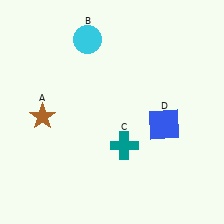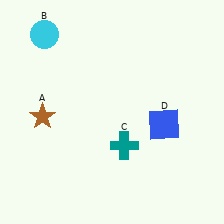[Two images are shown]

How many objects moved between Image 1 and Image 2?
1 object moved between the two images.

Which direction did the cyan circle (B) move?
The cyan circle (B) moved left.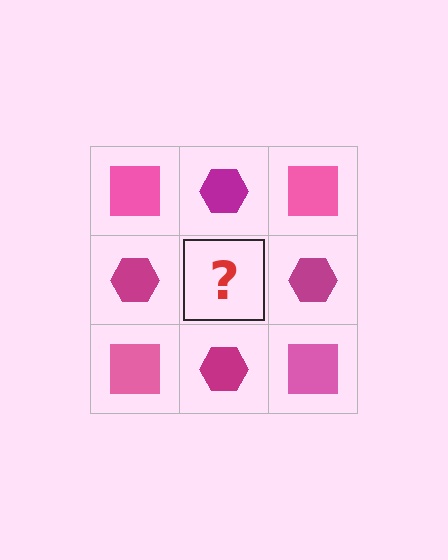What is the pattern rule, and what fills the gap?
The rule is that it alternates pink square and magenta hexagon in a checkerboard pattern. The gap should be filled with a pink square.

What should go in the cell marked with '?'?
The missing cell should contain a pink square.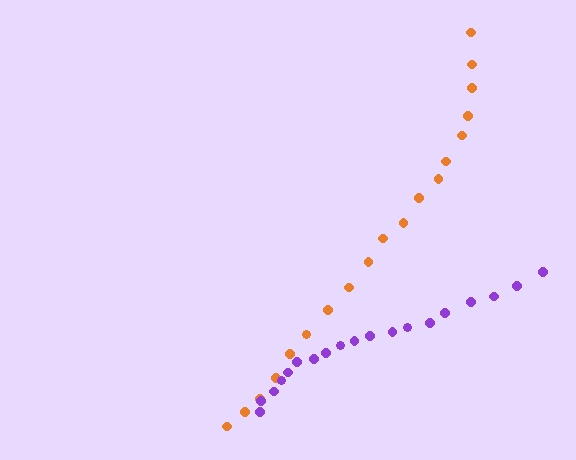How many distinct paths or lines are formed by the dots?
There are 2 distinct paths.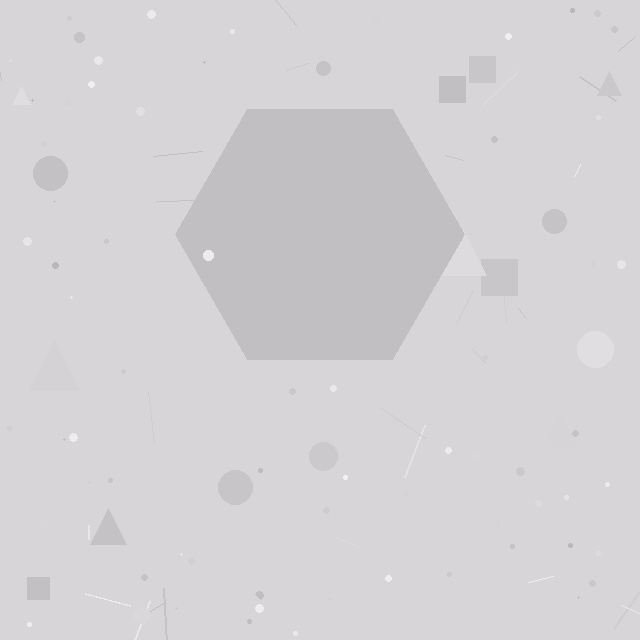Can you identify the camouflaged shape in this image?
The camouflaged shape is a hexagon.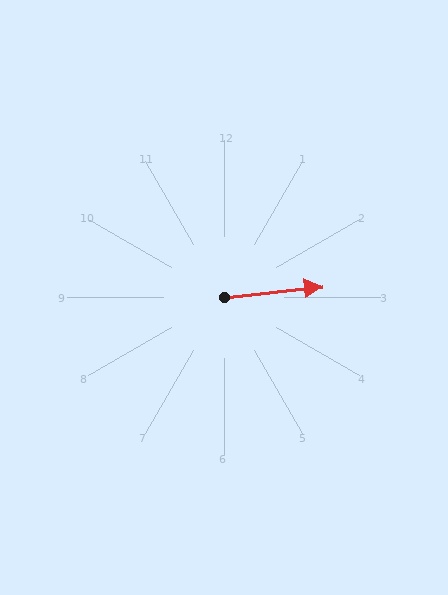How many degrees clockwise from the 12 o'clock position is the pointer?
Approximately 83 degrees.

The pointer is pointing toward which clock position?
Roughly 3 o'clock.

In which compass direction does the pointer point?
East.